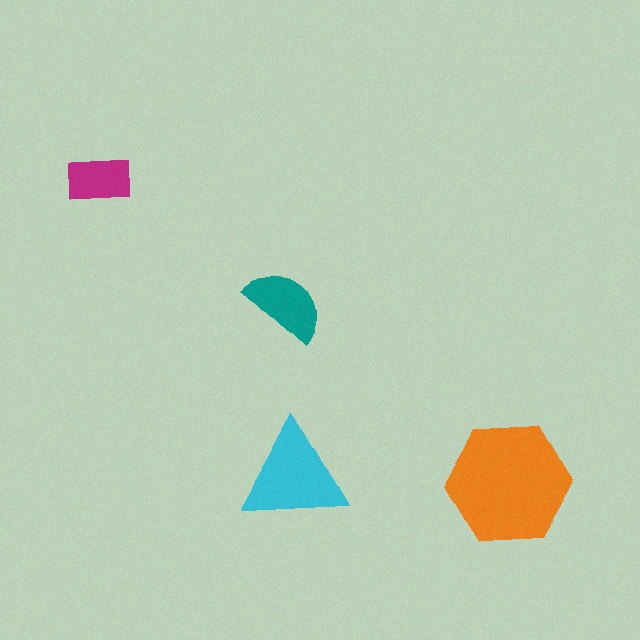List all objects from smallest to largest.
The magenta rectangle, the teal semicircle, the cyan triangle, the orange hexagon.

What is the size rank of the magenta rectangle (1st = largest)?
4th.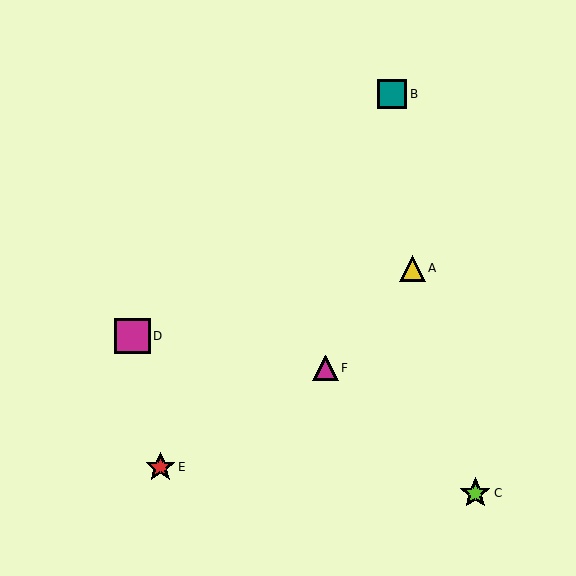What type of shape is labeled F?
Shape F is a magenta triangle.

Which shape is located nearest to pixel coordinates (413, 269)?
The yellow triangle (labeled A) at (412, 268) is nearest to that location.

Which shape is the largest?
The magenta square (labeled D) is the largest.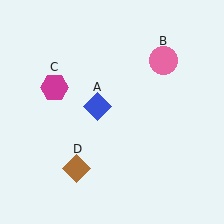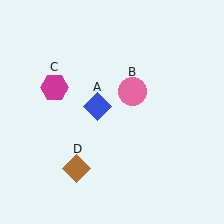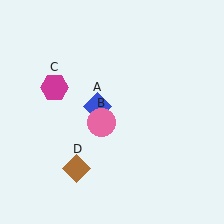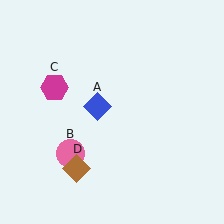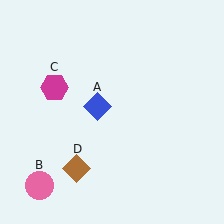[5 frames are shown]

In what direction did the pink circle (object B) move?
The pink circle (object B) moved down and to the left.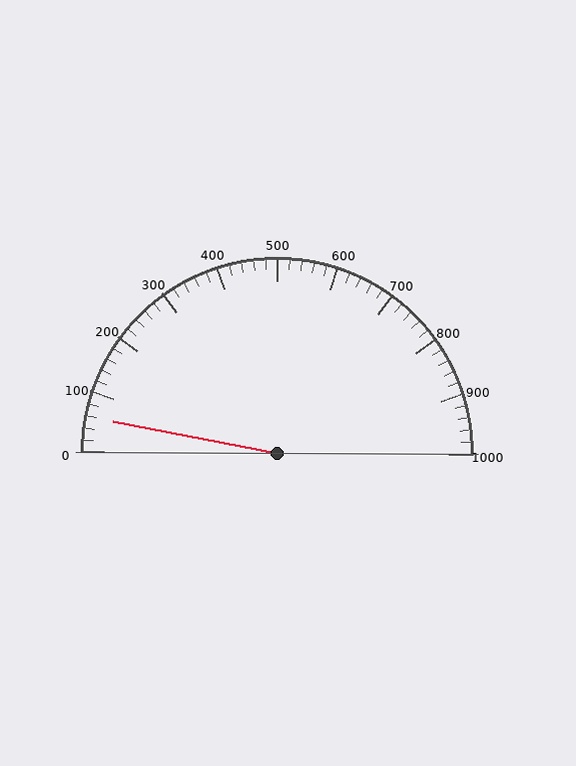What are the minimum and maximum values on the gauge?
The gauge ranges from 0 to 1000.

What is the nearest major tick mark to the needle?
The nearest major tick mark is 100.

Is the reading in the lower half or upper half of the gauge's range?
The reading is in the lower half of the range (0 to 1000).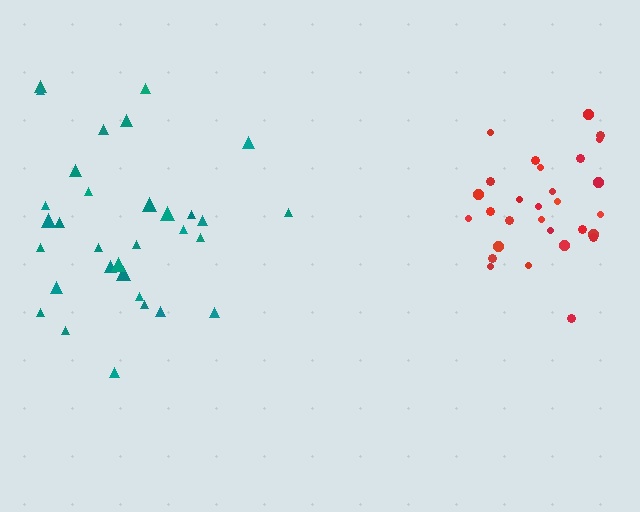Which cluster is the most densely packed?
Red.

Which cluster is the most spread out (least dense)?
Teal.